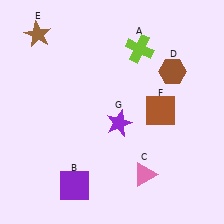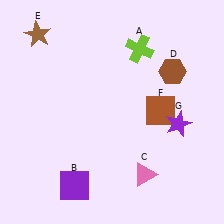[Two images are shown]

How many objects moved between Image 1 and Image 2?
1 object moved between the two images.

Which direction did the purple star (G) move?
The purple star (G) moved right.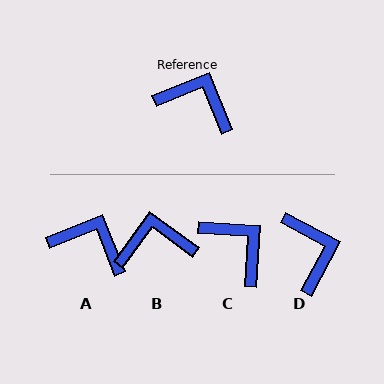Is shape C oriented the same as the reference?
No, it is off by about 25 degrees.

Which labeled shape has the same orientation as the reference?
A.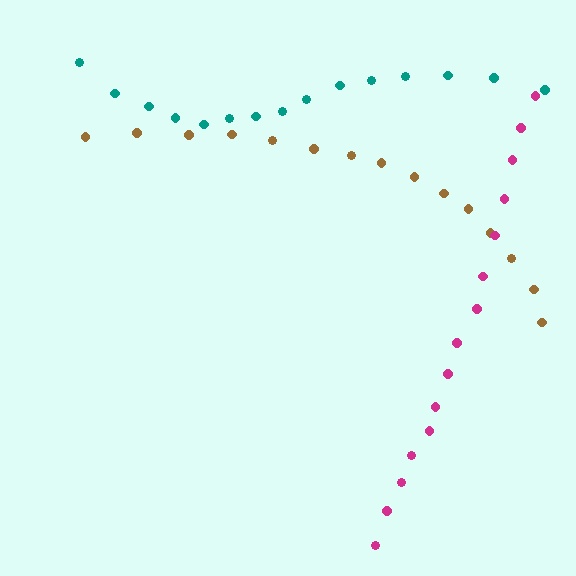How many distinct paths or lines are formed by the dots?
There are 3 distinct paths.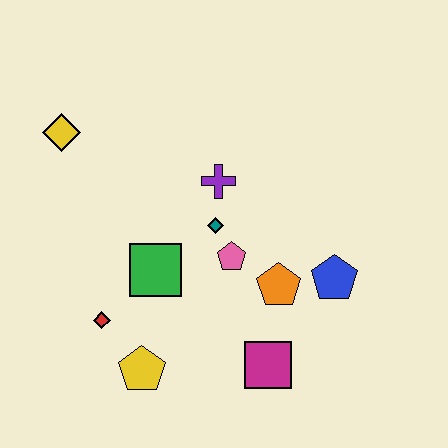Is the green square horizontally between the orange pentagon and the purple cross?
No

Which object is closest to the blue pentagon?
The orange pentagon is closest to the blue pentagon.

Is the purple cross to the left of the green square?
No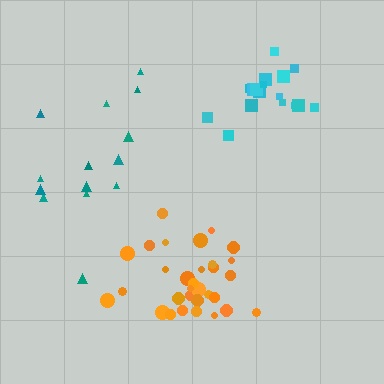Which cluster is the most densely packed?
Orange.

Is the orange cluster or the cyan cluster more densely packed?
Orange.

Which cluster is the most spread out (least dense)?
Teal.